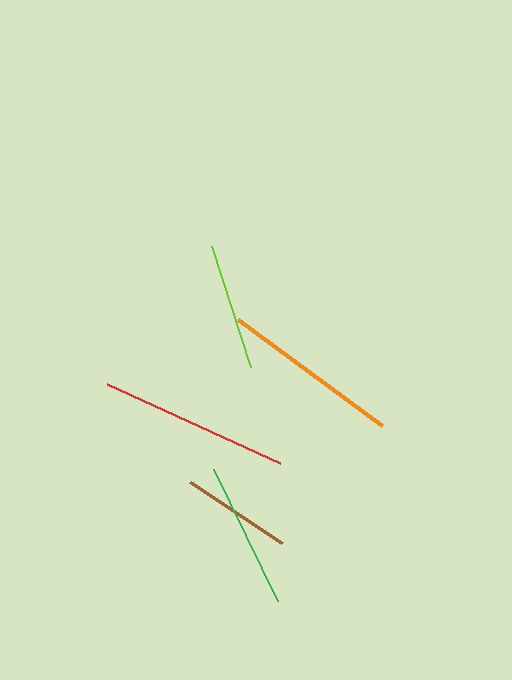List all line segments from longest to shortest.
From longest to shortest: red, orange, green, lime, brown.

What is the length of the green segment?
The green segment is approximately 147 pixels long.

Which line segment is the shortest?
The brown line is the shortest at approximately 111 pixels.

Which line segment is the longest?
The red line is the longest at approximately 190 pixels.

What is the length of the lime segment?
The lime segment is approximately 127 pixels long.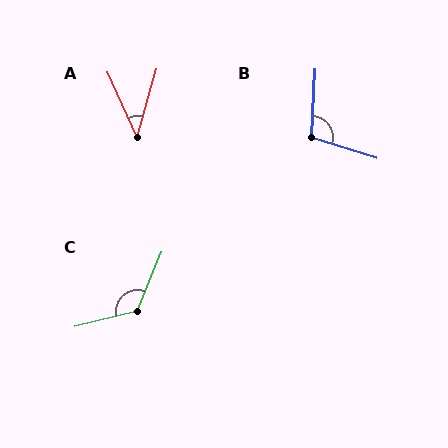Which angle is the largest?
C, at approximately 126 degrees.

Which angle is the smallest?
A, at approximately 40 degrees.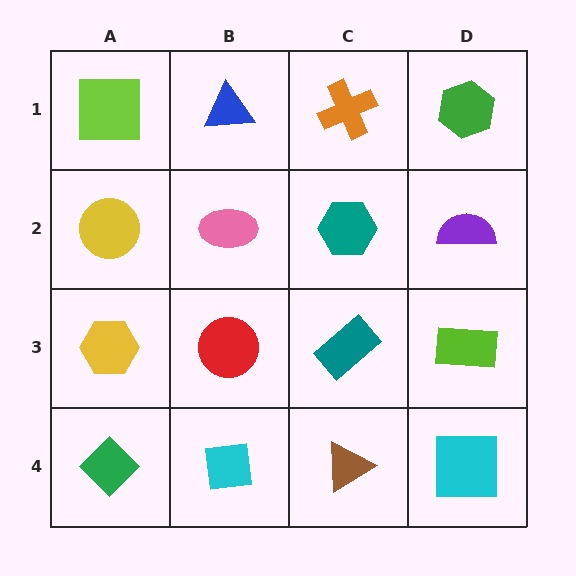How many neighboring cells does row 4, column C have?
3.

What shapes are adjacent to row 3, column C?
A teal hexagon (row 2, column C), a brown triangle (row 4, column C), a red circle (row 3, column B), a lime rectangle (row 3, column D).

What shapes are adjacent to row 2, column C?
An orange cross (row 1, column C), a teal rectangle (row 3, column C), a pink ellipse (row 2, column B), a purple semicircle (row 2, column D).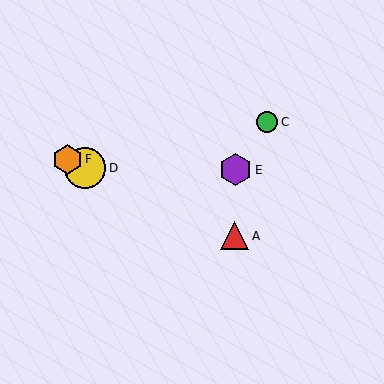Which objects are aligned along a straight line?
Objects A, B, D, F are aligned along a straight line.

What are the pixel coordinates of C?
Object C is at (267, 122).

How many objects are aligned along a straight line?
4 objects (A, B, D, F) are aligned along a straight line.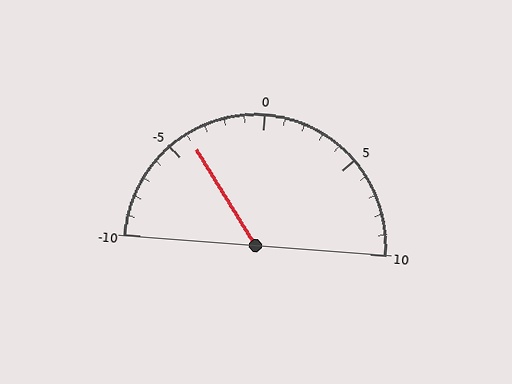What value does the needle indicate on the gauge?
The needle indicates approximately -4.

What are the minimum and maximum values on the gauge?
The gauge ranges from -10 to 10.